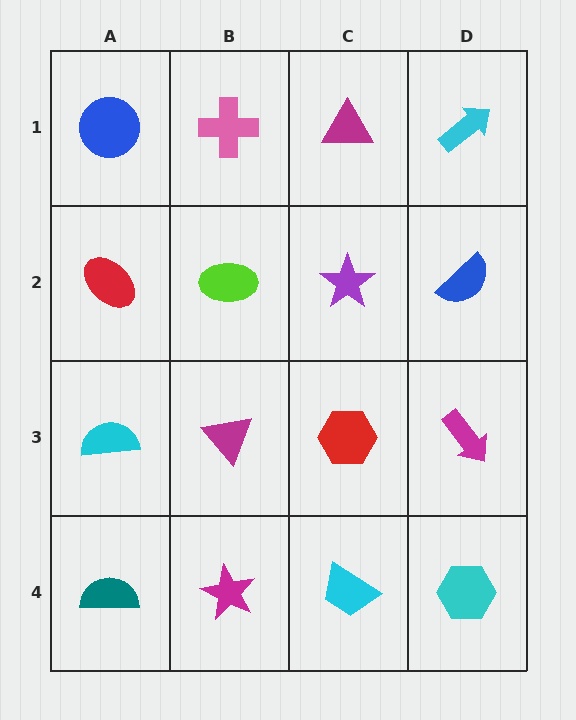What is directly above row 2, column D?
A cyan arrow.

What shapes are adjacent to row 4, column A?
A cyan semicircle (row 3, column A), a magenta star (row 4, column B).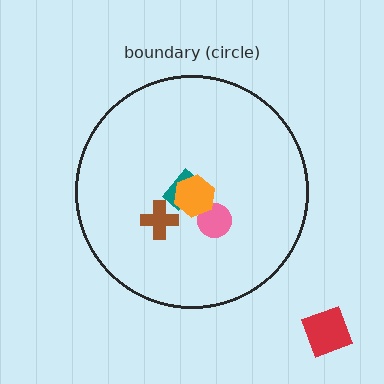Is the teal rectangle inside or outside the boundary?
Inside.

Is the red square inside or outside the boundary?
Outside.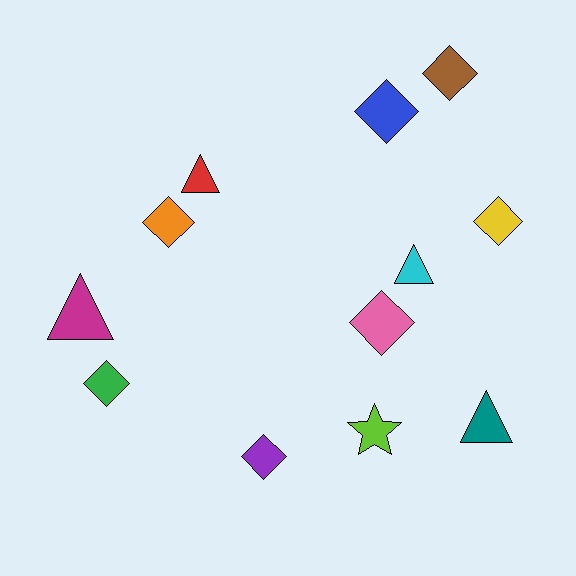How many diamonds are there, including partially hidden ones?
There are 7 diamonds.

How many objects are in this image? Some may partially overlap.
There are 12 objects.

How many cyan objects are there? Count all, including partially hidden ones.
There is 1 cyan object.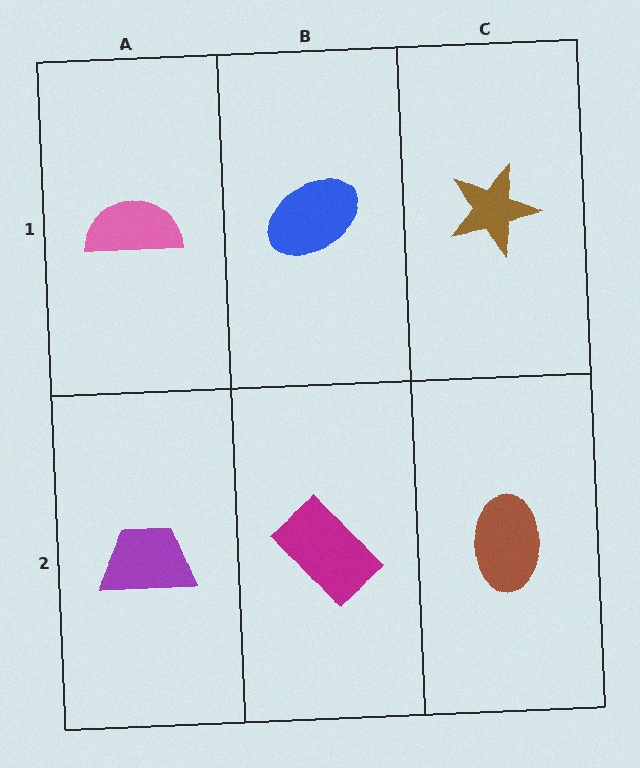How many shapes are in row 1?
3 shapes.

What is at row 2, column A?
A purple trapezoid.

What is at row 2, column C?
A brown ellipse.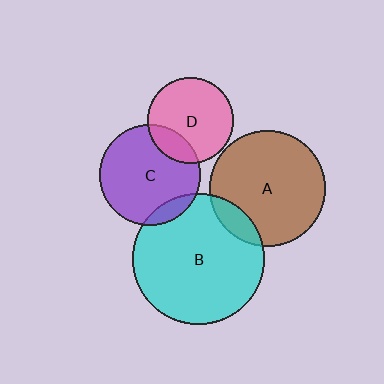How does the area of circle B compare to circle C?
Approximately 1.7 times.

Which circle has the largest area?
Circle B (cyan).